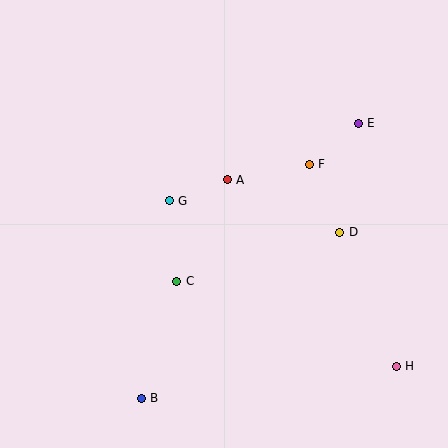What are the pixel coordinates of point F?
Point F is at (309, 164).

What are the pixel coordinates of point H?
Point H is at (396, 366).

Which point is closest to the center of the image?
Point A at (227, 180) is closest to the center.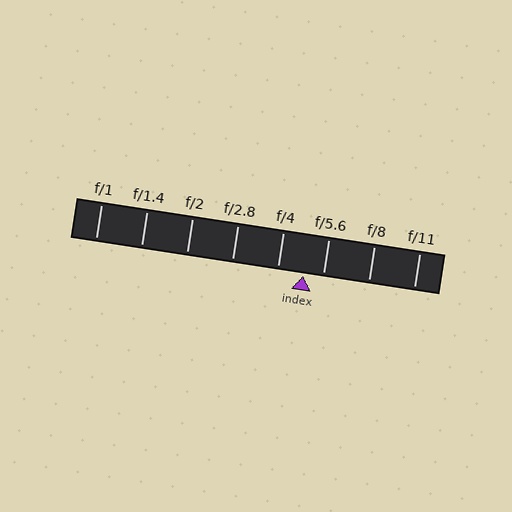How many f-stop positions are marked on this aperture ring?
There are 8 f-stop positions marked.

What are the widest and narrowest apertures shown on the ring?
The widest aperture shown is f/1 and the narrowest is f/11.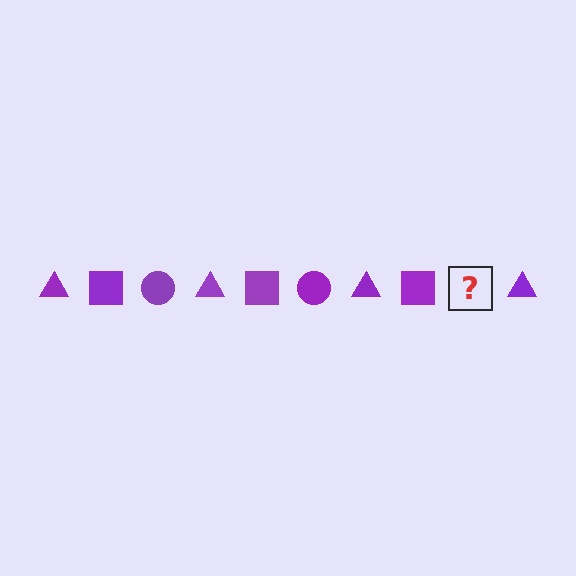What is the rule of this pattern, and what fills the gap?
The rule is that the pattern cycles through triangle, square, circle shapes in purple. The gap should be filled with a purple circle.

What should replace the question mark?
The question mark should be replaced with a purple circle.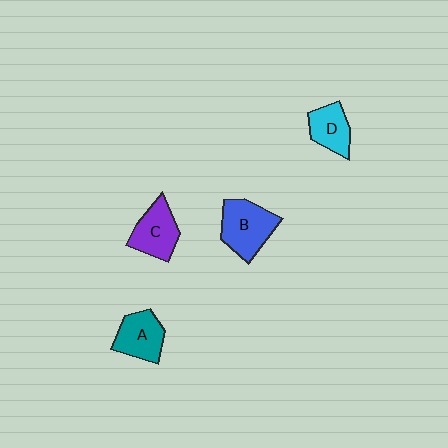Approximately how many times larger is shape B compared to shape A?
Approximately 1.3 times.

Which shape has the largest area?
Shape B (blue).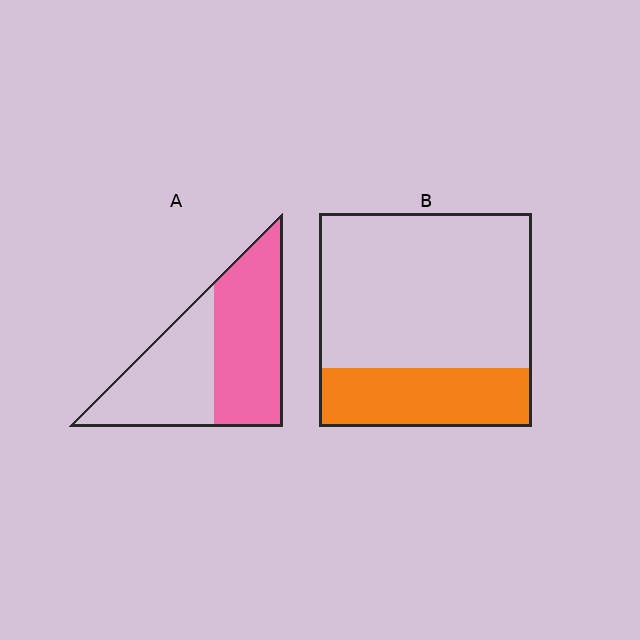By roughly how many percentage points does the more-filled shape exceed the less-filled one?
By roughly 25 percentage points (A over B).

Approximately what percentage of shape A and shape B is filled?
A is approximately 55% and B is approximately 30%.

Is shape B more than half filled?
No.